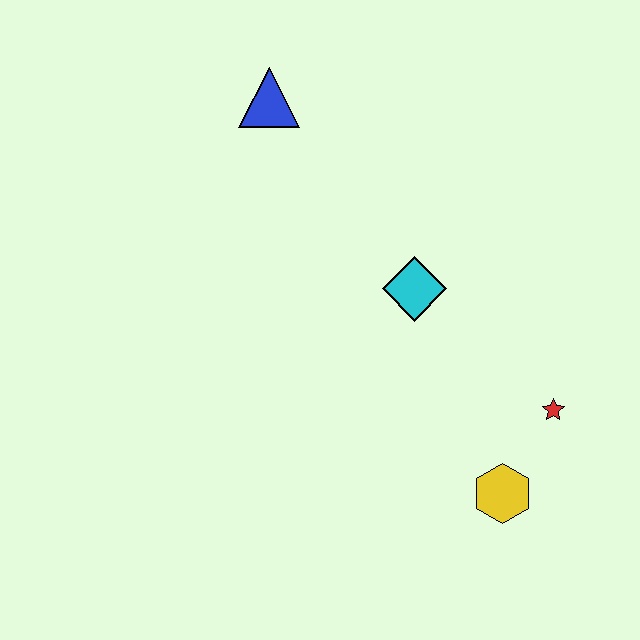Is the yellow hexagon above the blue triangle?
No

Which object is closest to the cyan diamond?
The red star is closest to the cyan diamond.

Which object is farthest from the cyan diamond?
The blue triangle is farthest from the cyan diamond.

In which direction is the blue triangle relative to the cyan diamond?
The blue triangle is above the cyan diamond.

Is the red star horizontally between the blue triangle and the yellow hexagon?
No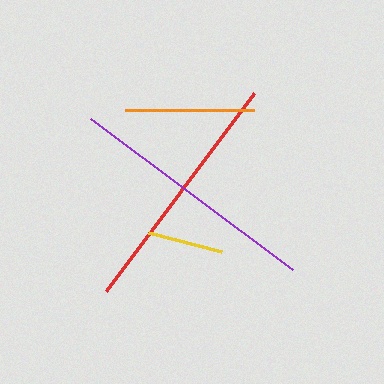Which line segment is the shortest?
The yellow line is the shortest at approximately 75 pixels.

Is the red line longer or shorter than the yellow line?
The red line is longer than the yellow line.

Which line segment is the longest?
The purple line is the longest at approximately 253 pixels.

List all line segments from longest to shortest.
From longest to shortest: purple, red, orange, yellow.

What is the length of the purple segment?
The purple segment is approximately 253 pixels long.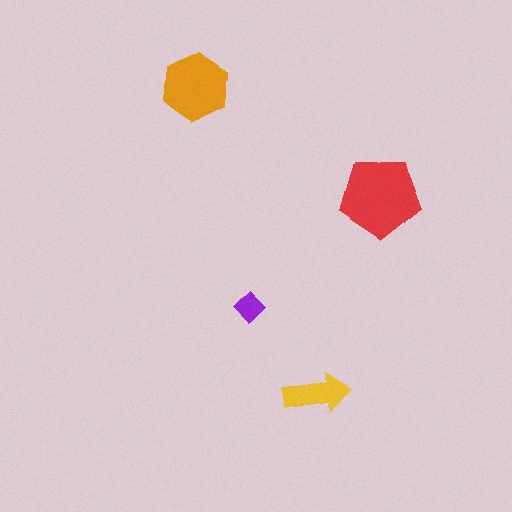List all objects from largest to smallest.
The red pentagon, the orange hexagon, the yellow arrow, the purple diamond.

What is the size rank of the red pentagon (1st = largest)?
1st.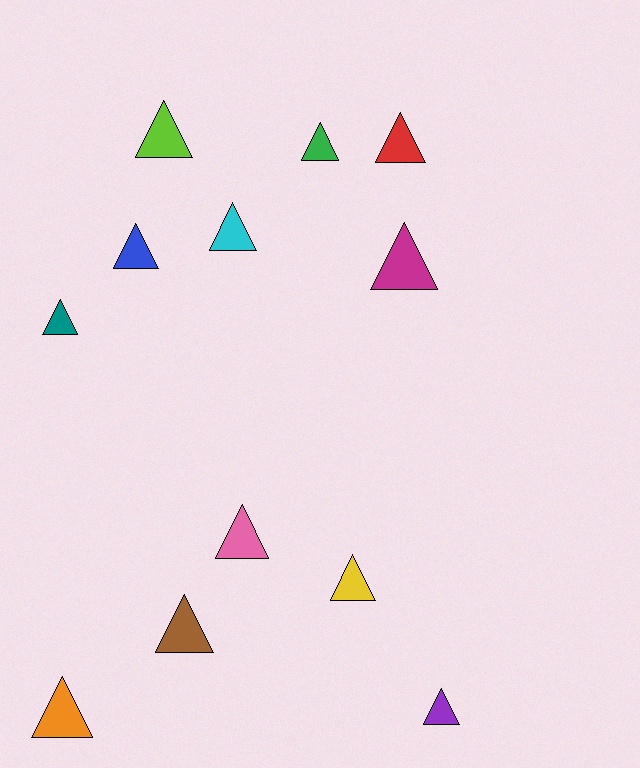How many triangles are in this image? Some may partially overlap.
There are 12 triangles.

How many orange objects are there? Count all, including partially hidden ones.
There is 1 orange object.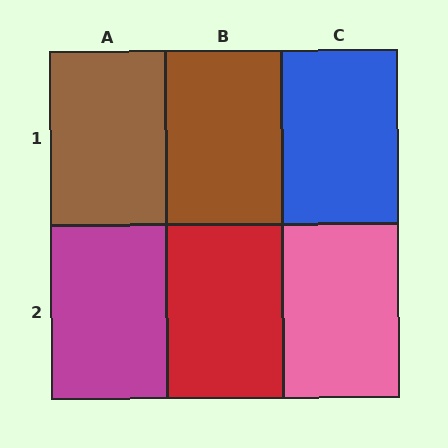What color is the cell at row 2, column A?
Magenta.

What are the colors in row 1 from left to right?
Brown, brown, blue.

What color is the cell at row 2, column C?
Pink.